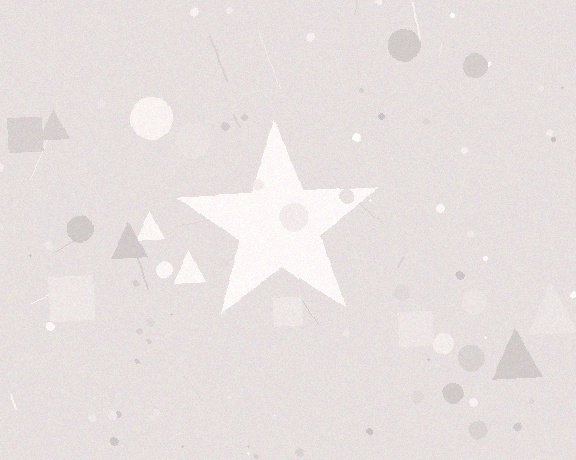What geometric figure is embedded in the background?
A star is embedded in the background.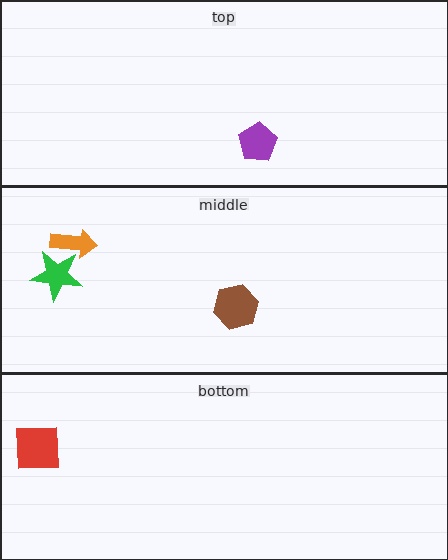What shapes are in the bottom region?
The red square.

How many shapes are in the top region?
1.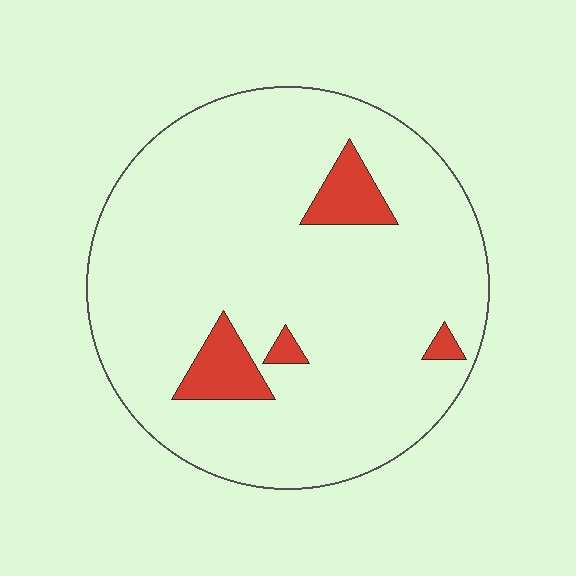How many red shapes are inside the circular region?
4.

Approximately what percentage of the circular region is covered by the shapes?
Approximately 10%.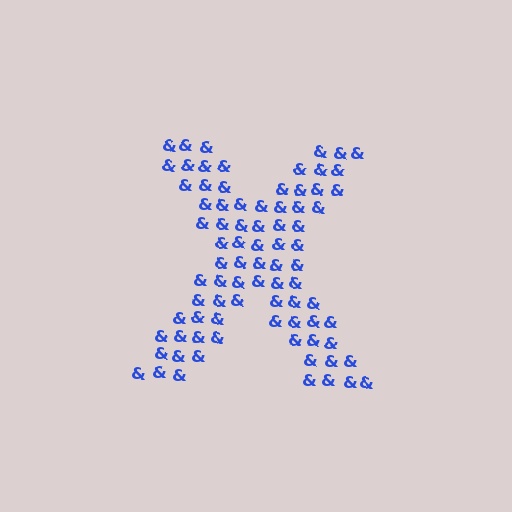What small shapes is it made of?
It is made of small ampersands.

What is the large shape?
The large shape is the letter X.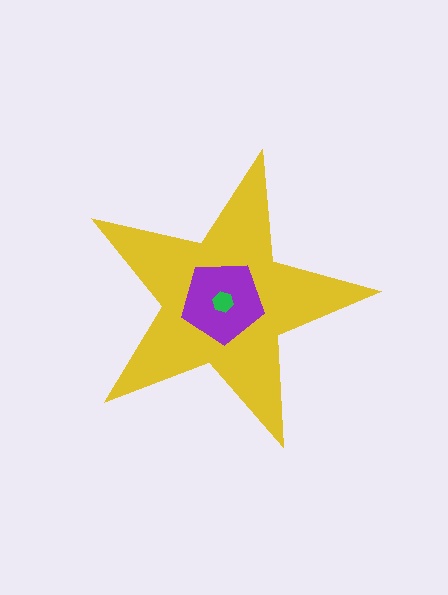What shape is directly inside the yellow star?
The purple pentagon.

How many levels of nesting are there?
3.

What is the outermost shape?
The yellow star.